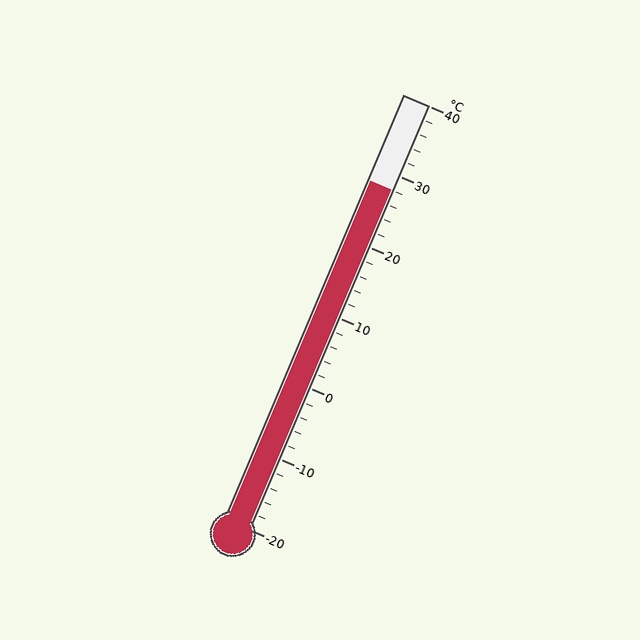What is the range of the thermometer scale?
The thermometer scale ranges from -20°C to 40°C.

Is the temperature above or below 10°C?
The temperature is above 10°C.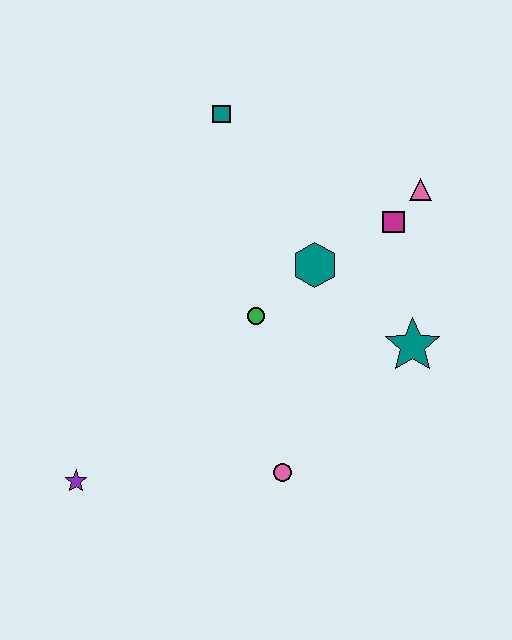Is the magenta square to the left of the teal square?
No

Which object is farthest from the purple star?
The pink triangle is farthest from the purple star.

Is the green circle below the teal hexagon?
Yes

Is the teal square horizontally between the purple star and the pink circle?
Yes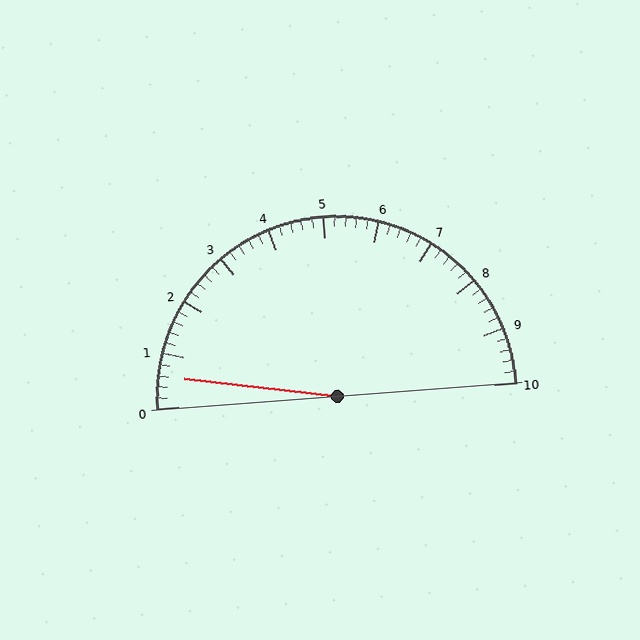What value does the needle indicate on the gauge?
The needle indicates approximately 0.6.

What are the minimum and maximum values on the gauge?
The gauge ranges from 0 to 10.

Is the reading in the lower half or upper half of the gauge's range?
The reading is in the lower half of the range (0 to 10).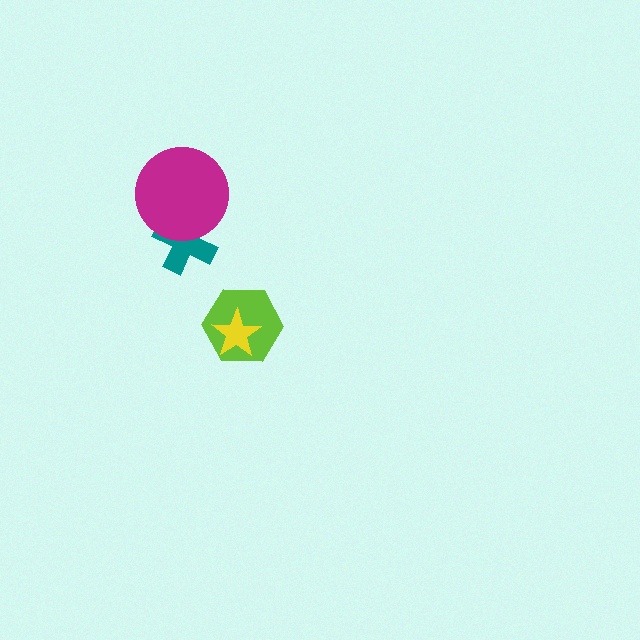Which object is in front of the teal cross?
The magenta circle is in front of the teal cross.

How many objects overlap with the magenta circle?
1 object overlaps with the magenta circle.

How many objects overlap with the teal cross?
1 object overlaps with the teal cross.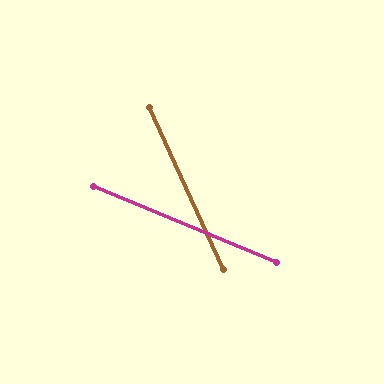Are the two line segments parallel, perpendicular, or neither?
Neither parallel nor perpendicular — they differ by about 43°.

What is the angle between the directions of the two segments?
Approximately 43 degrees.